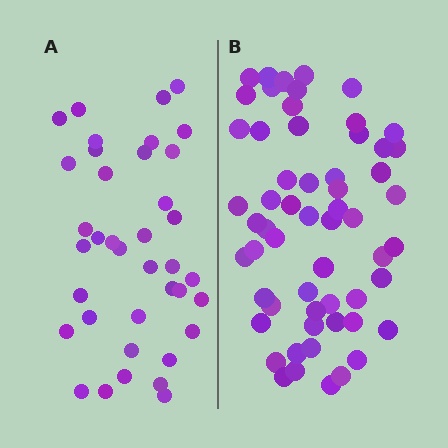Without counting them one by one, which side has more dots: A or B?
Region B (the right region) has more dots.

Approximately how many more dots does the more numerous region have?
Region B has approximately 20 more dots than region A.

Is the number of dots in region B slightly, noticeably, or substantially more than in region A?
Region B has substantially more. The ratio is roughly 1.5 to 1.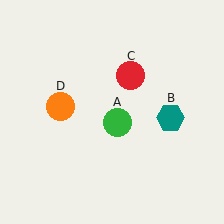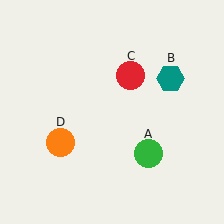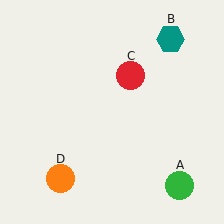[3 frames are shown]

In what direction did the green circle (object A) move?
The green circle (object A) moved down and to the right.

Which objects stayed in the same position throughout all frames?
Red circle (object C) remained stationary.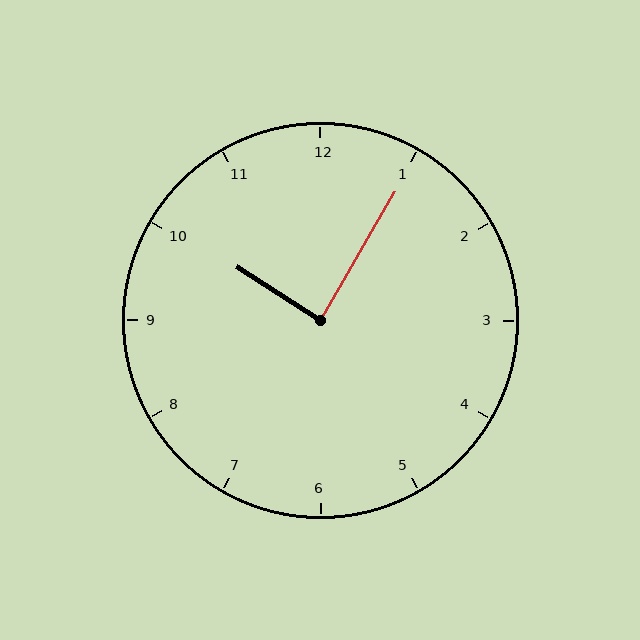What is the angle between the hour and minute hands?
Approximately 88 degrees.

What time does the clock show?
10:05.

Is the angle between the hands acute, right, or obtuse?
It is right.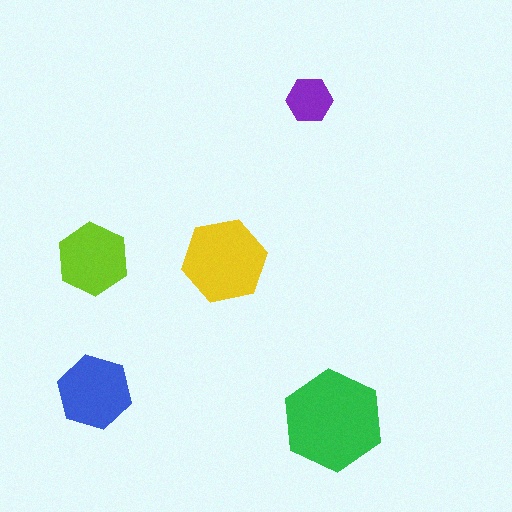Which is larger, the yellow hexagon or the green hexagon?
The green one.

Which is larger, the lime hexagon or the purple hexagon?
The lime one.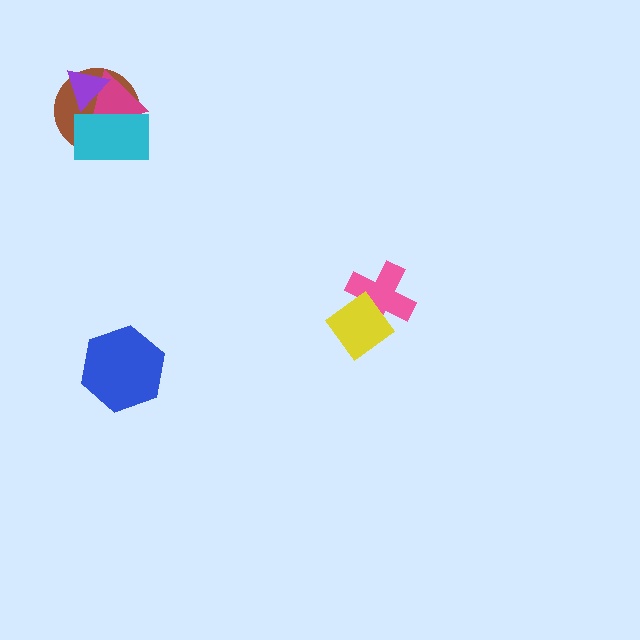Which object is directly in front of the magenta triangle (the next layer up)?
The purple triangle is directly in front of the magenta triangle.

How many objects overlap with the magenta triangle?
3 objects overlap with the magenta triangle.